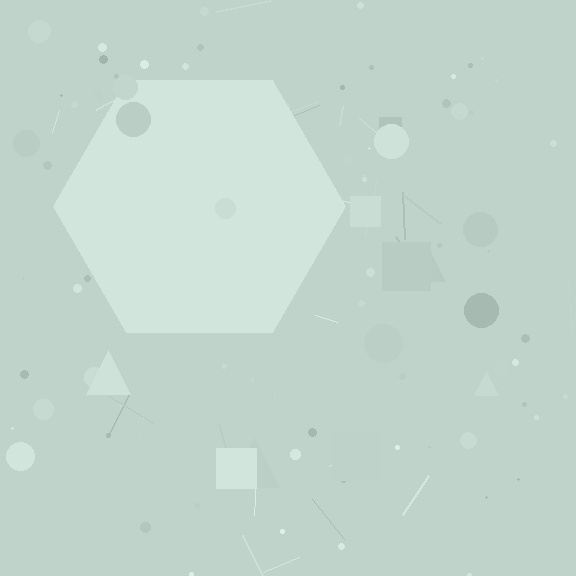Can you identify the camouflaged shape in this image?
The camouflaged shape is a hexagon.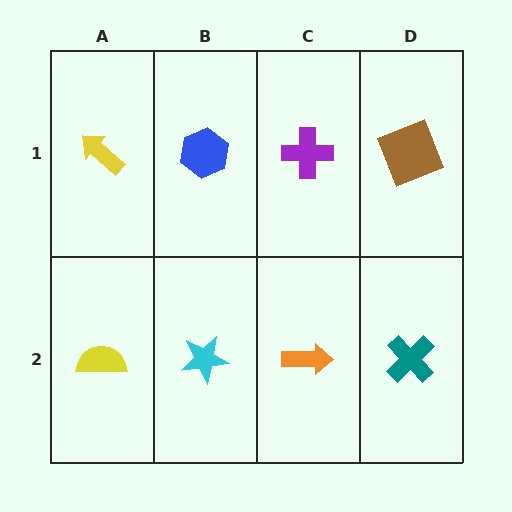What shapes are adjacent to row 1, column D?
A teal cross (row 2, column D), a purple cross (row 1, column C).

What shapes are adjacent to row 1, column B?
A cyan star (row 2, column B), a yellow arrow (row 1, column A), a purple cross (row 1, column C).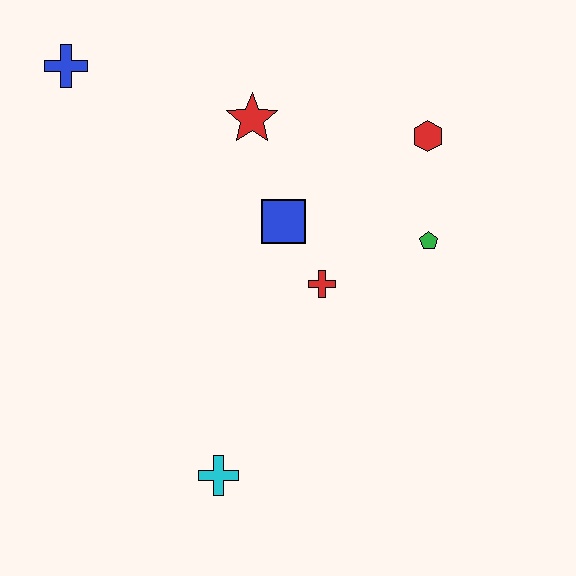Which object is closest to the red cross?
The blue square is closest to the red cross.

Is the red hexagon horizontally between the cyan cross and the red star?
No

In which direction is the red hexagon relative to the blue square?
The red hexagon is to the right of the blue square.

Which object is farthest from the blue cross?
The cyan cross is farthest from the blue cross.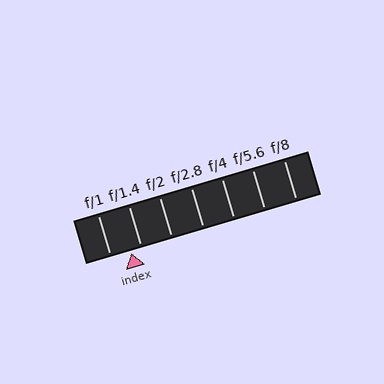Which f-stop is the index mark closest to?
The index mark is closest to f/1.4.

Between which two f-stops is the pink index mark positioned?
The index mark is between f/1 and f/1.4.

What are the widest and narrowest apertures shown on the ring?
The widest aperture shown is f/1 and the narrowest is f/8.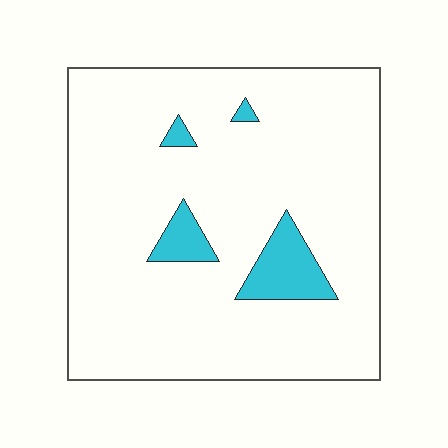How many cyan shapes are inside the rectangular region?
4.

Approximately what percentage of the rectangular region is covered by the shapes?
Approximately 10%.